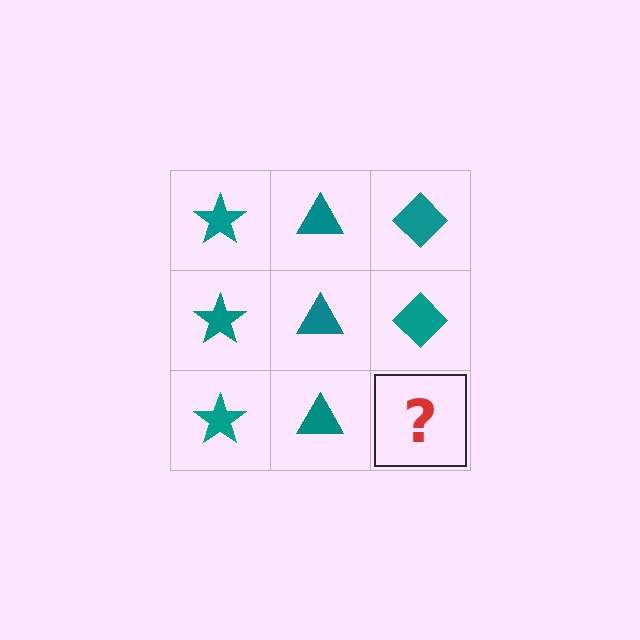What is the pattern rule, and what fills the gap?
The rule is that each column has a consistent shape. The gap should be filled with a teal diamond.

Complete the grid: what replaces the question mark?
The question mark should be replaced with a teal diamond.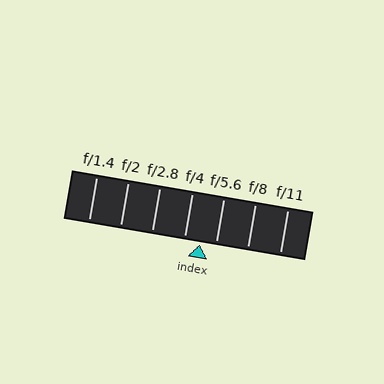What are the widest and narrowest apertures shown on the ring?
The widest aperture shown is f/1.4 and the narrowest is f/11.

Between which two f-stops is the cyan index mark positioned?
The index mark is between f/4 and f/5.6.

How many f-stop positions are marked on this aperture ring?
There are 7 f-stop positions marked.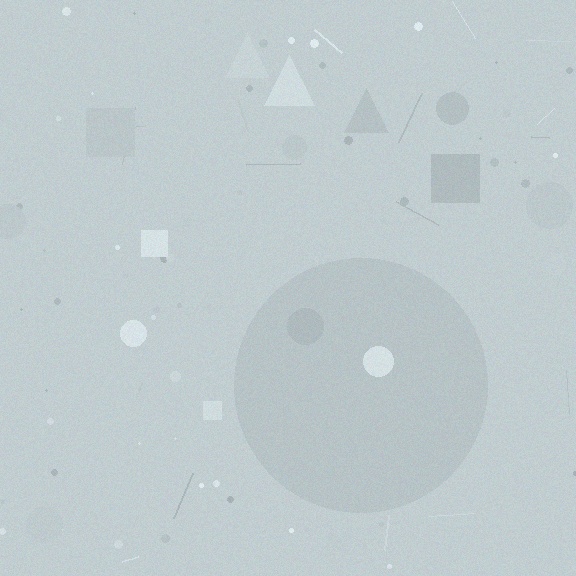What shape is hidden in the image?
A circle is hidden in the image.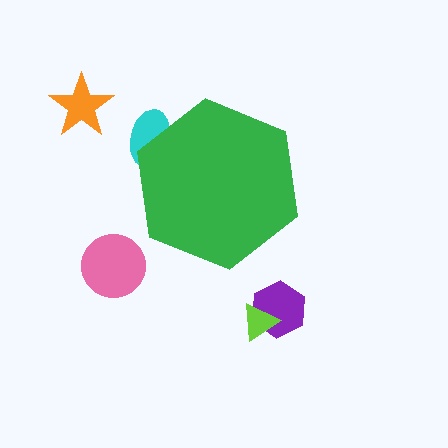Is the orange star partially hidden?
No, the orange star is fully visible.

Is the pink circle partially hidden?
No, the pink circle is fully visible.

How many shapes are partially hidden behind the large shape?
1 shape is partially hidden.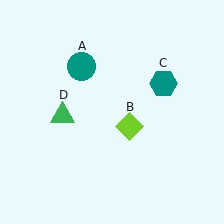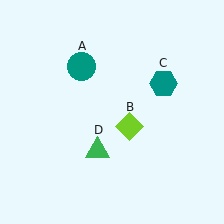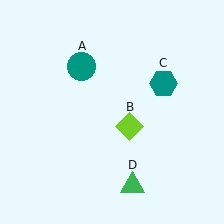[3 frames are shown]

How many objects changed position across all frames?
1 object changed position: green triangle (object D).